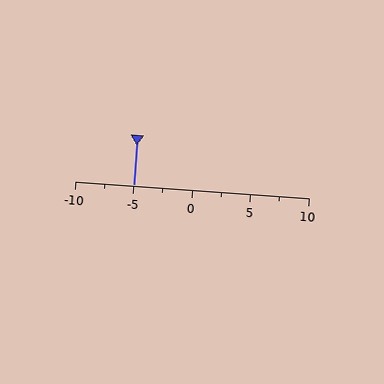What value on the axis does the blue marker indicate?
The marker indicates approximately -5.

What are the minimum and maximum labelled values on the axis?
The axis runs from -10 to 10.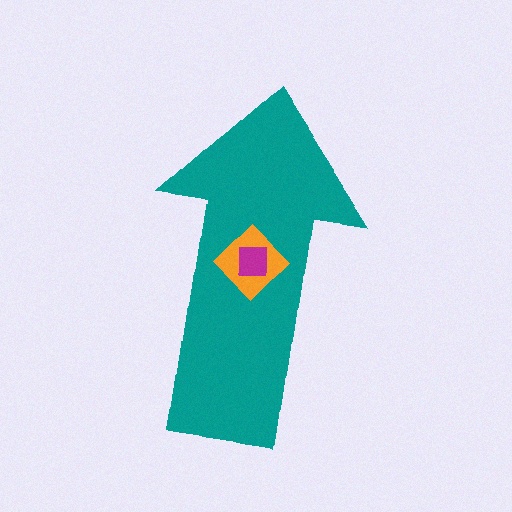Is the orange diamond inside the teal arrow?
Yes.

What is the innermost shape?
The magenta square.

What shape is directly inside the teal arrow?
The orange diamond.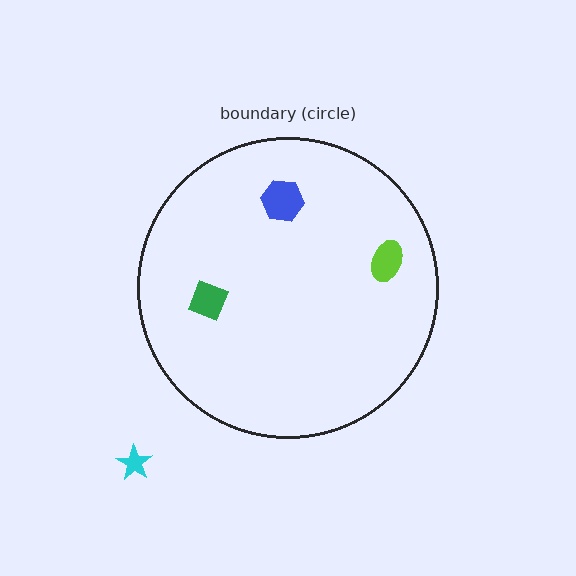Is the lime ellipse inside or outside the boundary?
Inside.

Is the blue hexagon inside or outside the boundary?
Inside.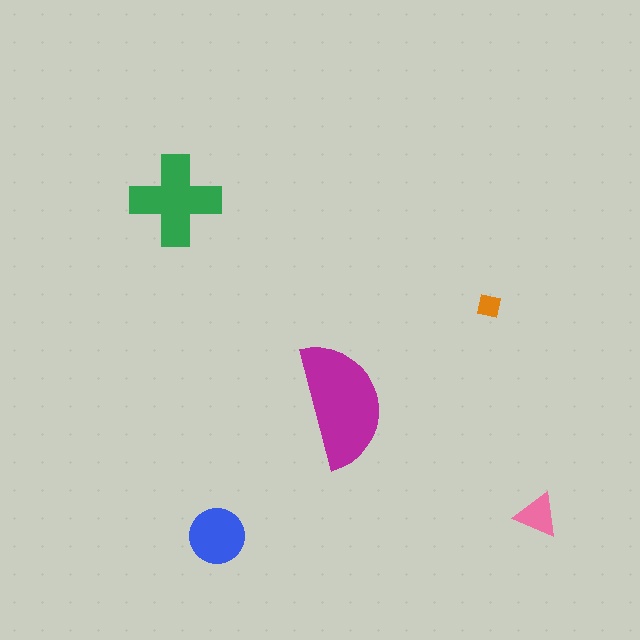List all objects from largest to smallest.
The magenta semicircle, the green cross, the blue circle, the pink triangle, the orange square.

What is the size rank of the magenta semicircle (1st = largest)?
1st.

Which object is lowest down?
The blue circle is bottommost.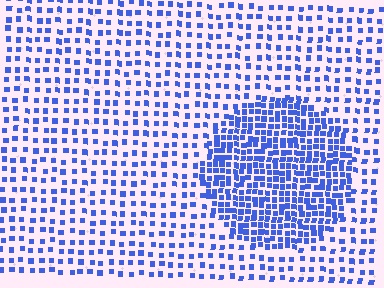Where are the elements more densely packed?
The elements are more densely packed inside the circle boundary.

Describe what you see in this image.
The image contains small blue elements arranged at two different densities. A circle-shaped region is visible where the elements are more densely packed than the surrounding area.